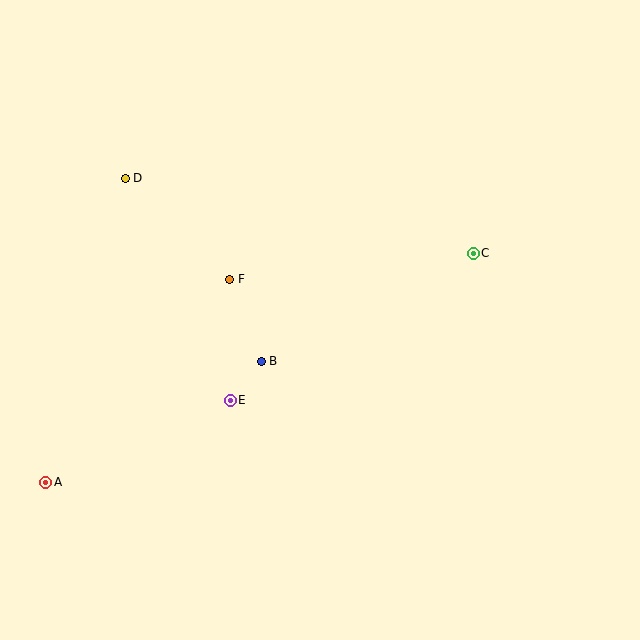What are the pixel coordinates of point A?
Point A is at (46, 482).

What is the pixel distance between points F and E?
The distance between F and E is 121 pixels.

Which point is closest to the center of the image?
Point B at (261, 361) is closest to the center.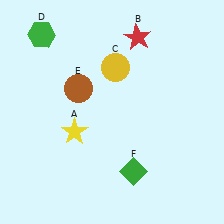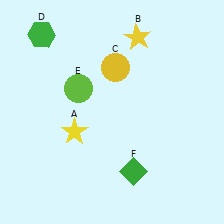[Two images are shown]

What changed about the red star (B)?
In Image 1, B is red. In Image 2, it changed to yellow.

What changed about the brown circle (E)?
In Image 1, E is brown. In Image 2, it changed to lime.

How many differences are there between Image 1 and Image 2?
There are 2 differences between the two images.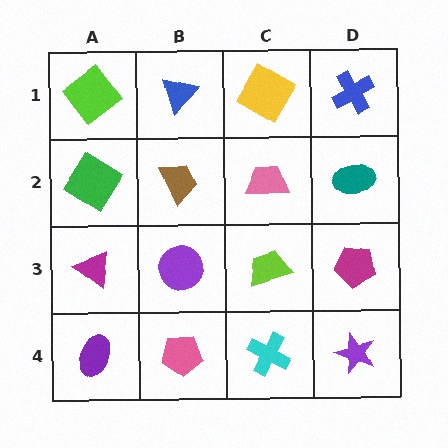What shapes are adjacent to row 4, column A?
A magenta triangle (row 3, column A), a pink pentagon (row 4, column B).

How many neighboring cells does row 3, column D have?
3.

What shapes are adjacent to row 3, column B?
A brown trapezoid (row 2, column B), a pink pentagon (row 4, column B), a magenta triangle (row 3, column A), a lime trapezoid (row 3, column C).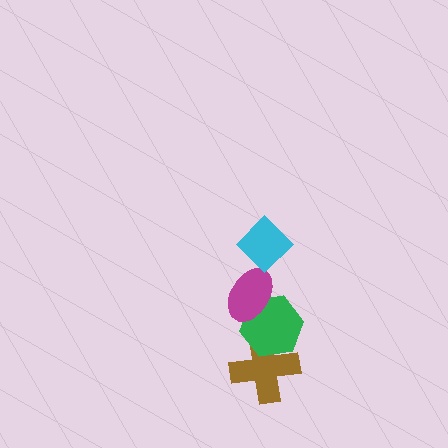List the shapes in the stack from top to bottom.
From top to bottom: the cyan diamond, the magenta ellipse, the green hexagon, the brown cross.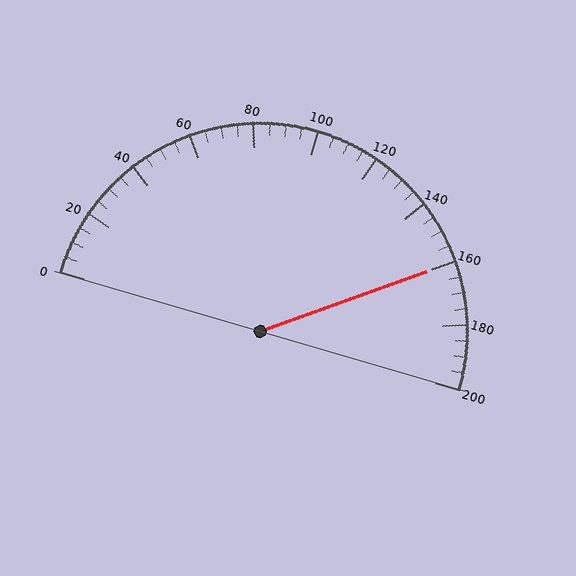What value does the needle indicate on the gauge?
The needle indicates approximately 160.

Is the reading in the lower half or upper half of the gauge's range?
The reading is in the upper half of the range (0 to 200).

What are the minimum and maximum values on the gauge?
The gauge ranges from 0 to 200.